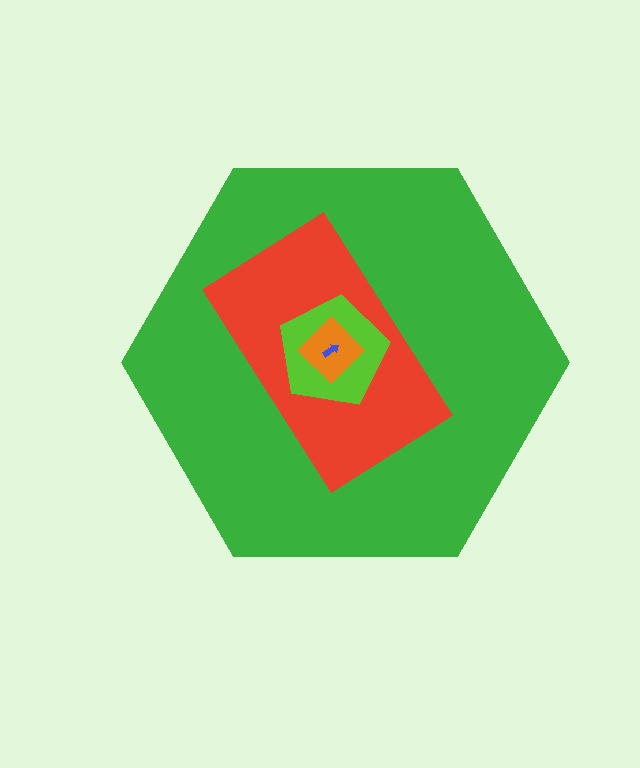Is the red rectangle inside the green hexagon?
Yes.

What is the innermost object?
The blue arrow.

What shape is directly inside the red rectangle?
The lime pentagon.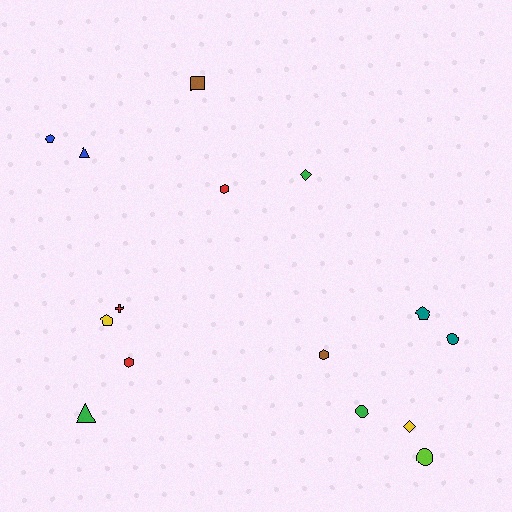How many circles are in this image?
There are 3 circles.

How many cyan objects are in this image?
There are no cyan objects.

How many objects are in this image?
There are 15 objects.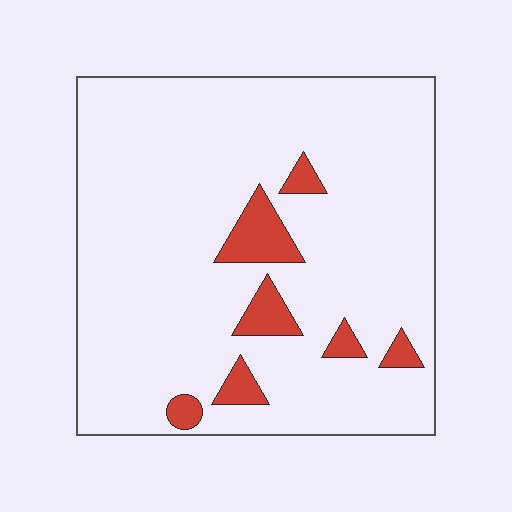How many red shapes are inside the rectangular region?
7.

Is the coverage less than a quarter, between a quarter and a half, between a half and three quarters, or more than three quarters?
Less than a quarter.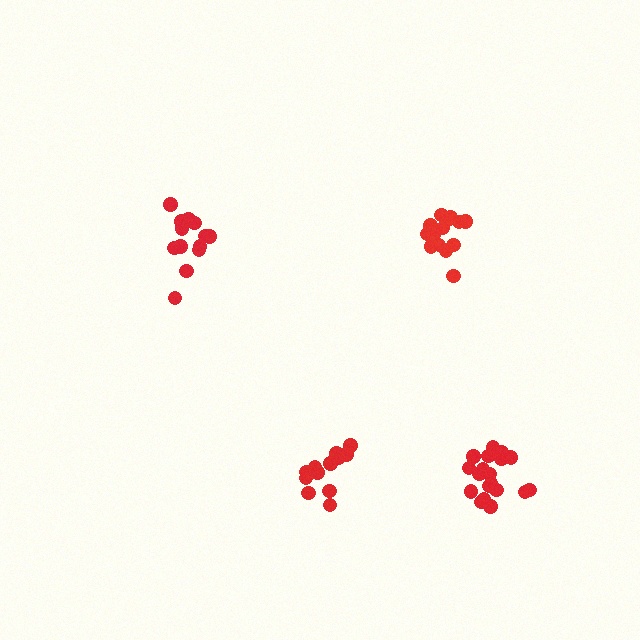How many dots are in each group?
Group 1: 13 dots, Group 2: 13 dots, Group 3: 15 dots, Group 4: 19 dots (60 total).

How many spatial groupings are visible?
There are 4 spatial groupings.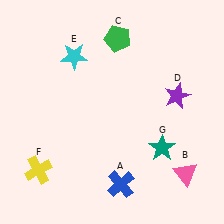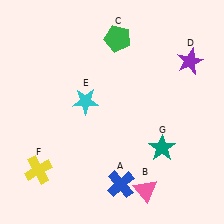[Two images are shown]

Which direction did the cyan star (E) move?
The cyan star (E) moved down.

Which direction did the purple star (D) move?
The purple star (D) moved up.